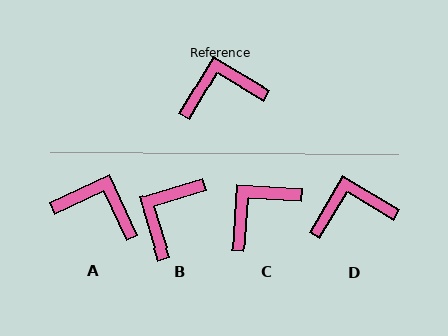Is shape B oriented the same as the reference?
No, it is off by about 48 degrees.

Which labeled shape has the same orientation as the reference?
D.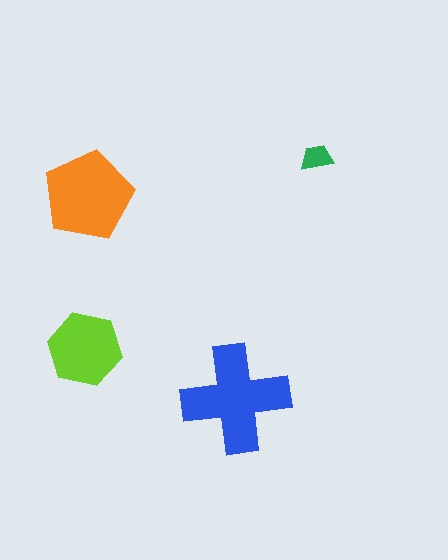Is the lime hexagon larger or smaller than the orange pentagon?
Smaller.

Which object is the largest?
The blue cross.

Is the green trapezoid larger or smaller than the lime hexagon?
Smaller.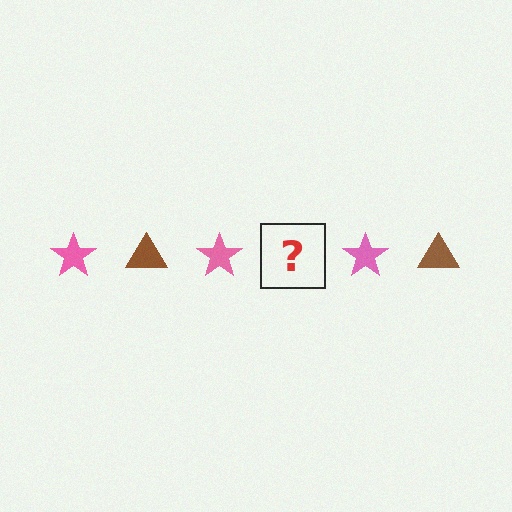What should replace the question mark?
The question mark should be replaced with a brown triangle.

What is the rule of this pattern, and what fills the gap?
The rule is that the pattern alternates between pink star and brown triangle. The gap should be filled with a brown triangle.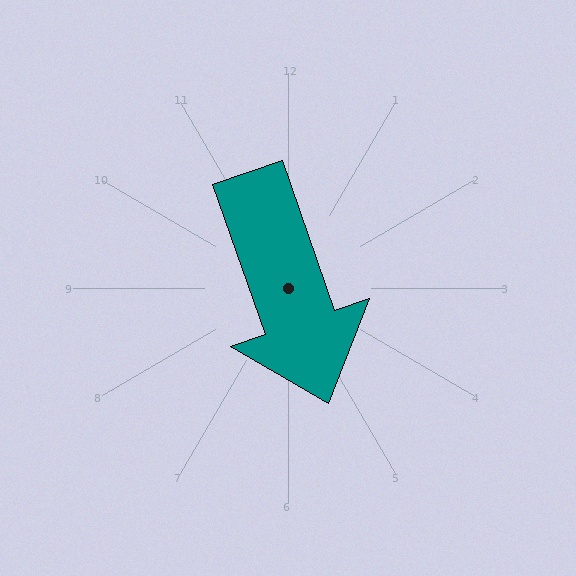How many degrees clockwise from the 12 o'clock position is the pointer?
Approximately 161 degrees.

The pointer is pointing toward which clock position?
Roughly 5 o'clock.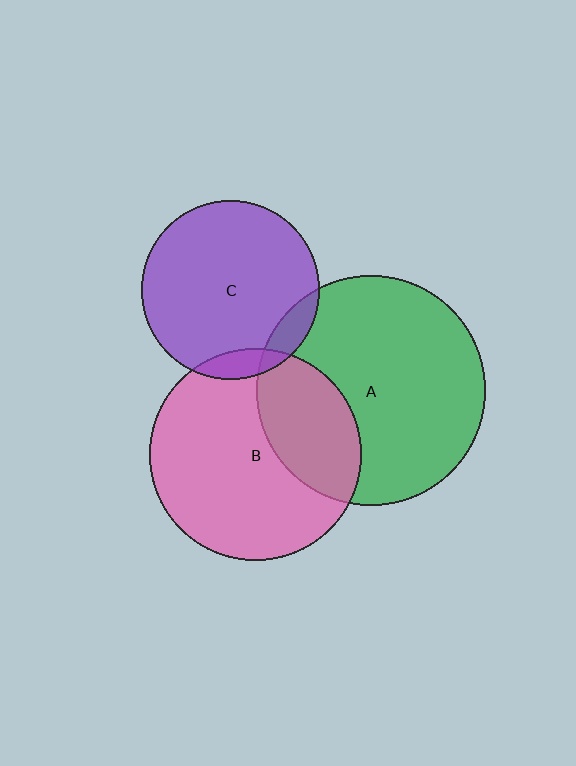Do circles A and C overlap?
Yes.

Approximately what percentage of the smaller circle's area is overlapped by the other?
Approximately 10%.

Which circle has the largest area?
Circle A (green).